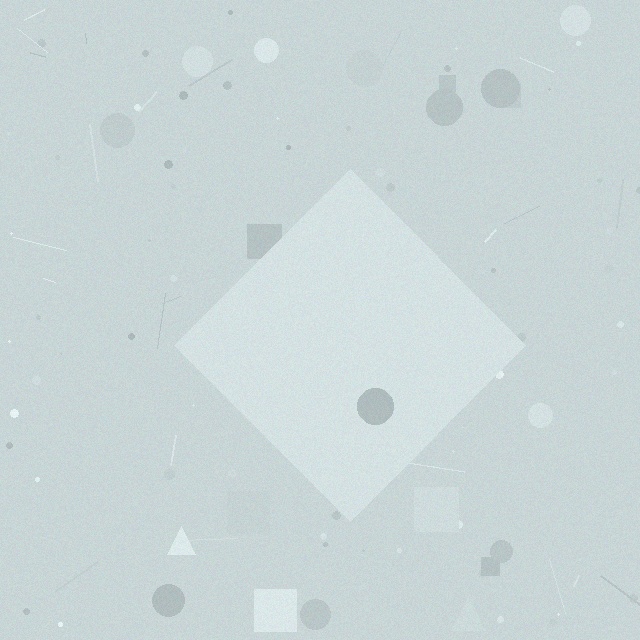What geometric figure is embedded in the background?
A diamond is embedded in the background.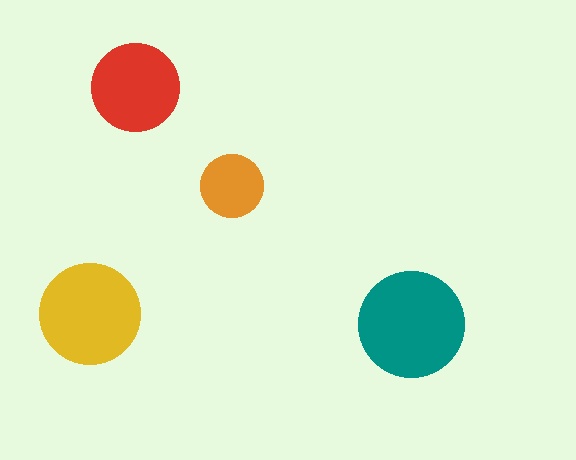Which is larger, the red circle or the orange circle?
The red one.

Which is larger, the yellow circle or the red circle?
The yellow one.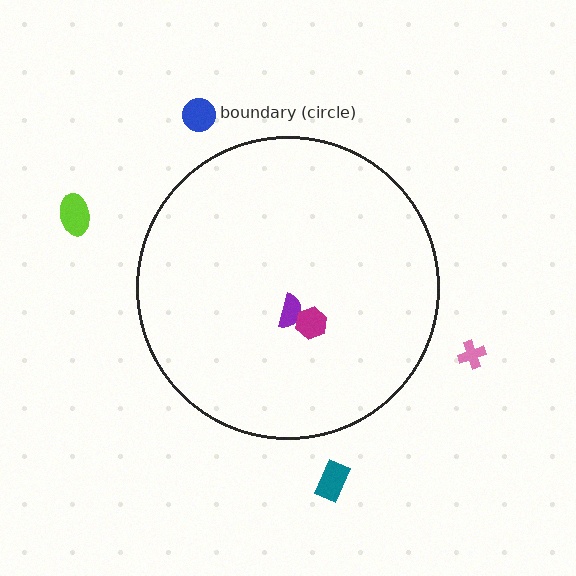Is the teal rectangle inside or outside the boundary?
Outside.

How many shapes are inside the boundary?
2 inside, 4 outside.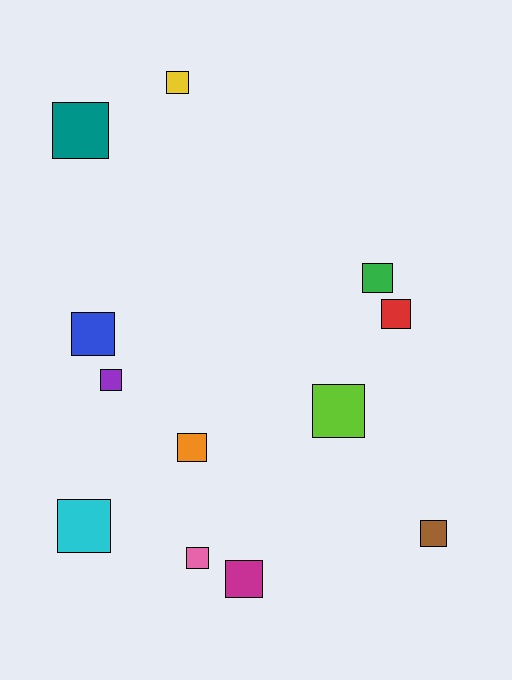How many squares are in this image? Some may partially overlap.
There are 12 squares.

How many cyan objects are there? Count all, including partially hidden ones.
There is 1 cyan object.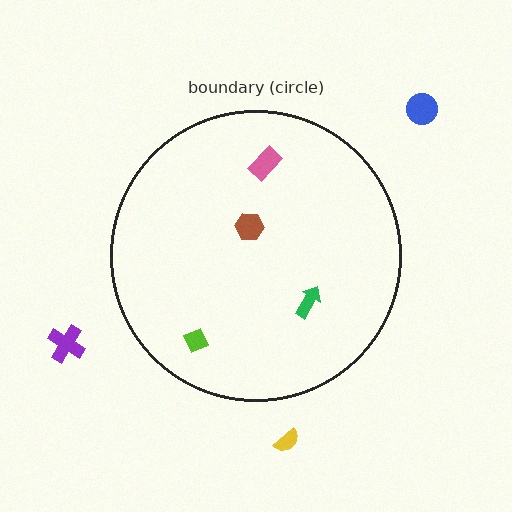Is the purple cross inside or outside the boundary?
Outside.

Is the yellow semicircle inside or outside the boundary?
Outside.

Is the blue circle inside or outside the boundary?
Outside.